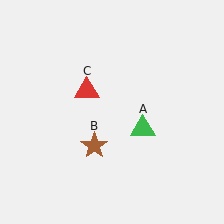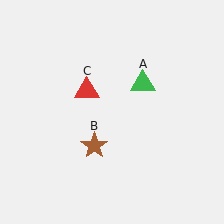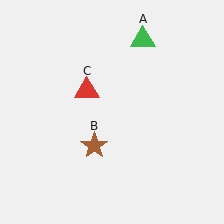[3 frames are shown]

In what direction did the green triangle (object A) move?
The green triangle (object A) moved up.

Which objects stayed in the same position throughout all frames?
Brown star (object B) and red triangle (object C) remained stationary.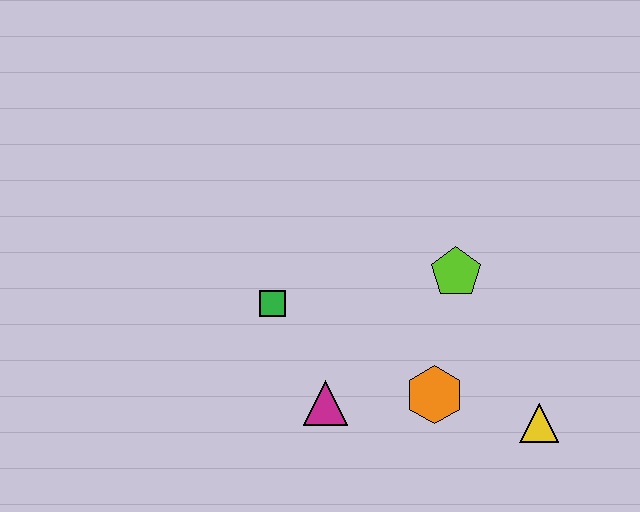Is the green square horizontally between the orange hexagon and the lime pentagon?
No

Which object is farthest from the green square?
The yellow triangle is farthest from the green square.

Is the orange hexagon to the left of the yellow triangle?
Yes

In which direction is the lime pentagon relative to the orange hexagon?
The lime pentagon is above the orange hexagon.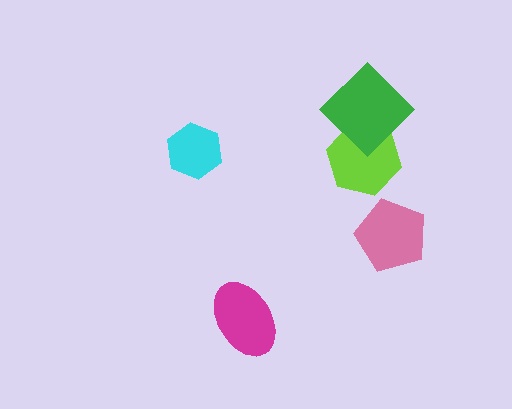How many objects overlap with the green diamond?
1 object overlaps with the green diamond.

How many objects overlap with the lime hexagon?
1 object overlaps with the lime hexagon.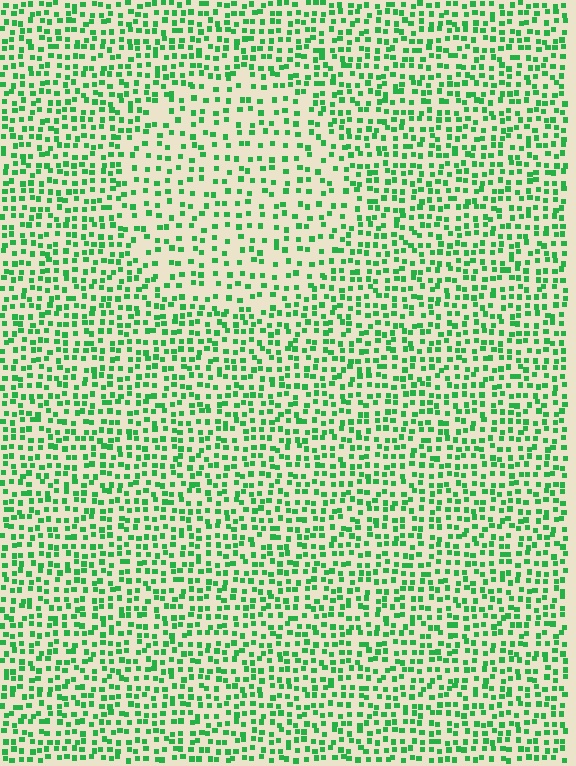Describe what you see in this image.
The image contains small green elements arranged at two different densities. A circle-shaped region is visible where the elements are less densely packed than the surrounding area.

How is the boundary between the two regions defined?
The boundary is defined by a change in element density (approximately 1.7x ratio). All elements are the same color, size, and shape.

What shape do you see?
I see a circle.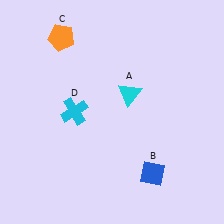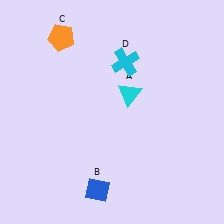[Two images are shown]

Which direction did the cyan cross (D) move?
The cyan cross (D) moved right.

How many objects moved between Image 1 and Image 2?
2 objects moved between the two images.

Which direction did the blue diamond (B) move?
The blue diamond (B) moved left.